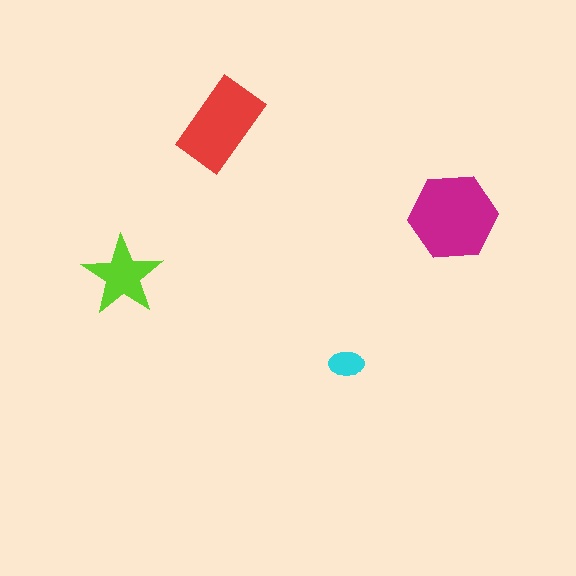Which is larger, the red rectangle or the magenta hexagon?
The magenta hexagon.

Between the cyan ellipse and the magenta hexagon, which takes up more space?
The magenta hexagon.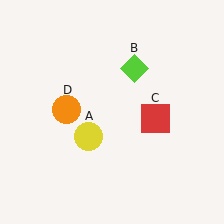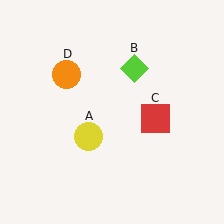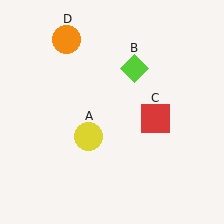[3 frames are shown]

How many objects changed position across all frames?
1 object changed position: orange circle (object D).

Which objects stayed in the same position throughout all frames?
Yellow circle (object A) and lime diamond (object B) and red square (object C) remained stationary.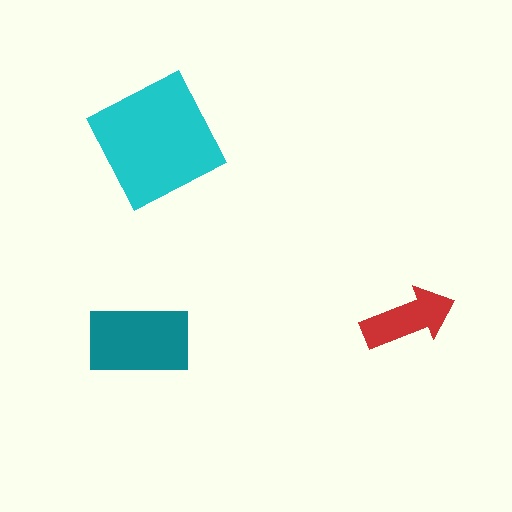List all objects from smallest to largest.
The red arrow, the teal rectangle, the cyan square.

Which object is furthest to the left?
The teal rectangle is leftmost.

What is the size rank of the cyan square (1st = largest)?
1st.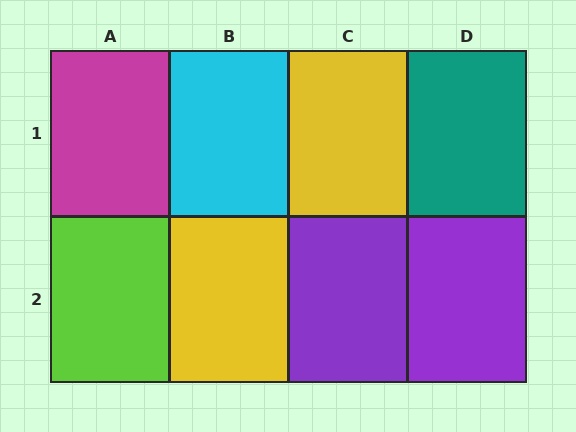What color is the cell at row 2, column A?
Lime.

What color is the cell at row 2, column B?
Yellow.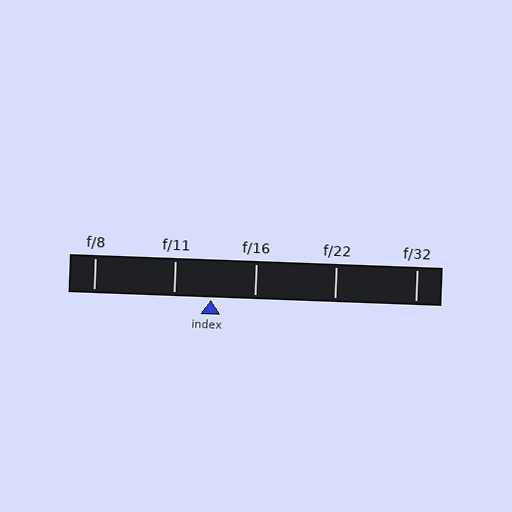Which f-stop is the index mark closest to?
The index mark is closest to f/11.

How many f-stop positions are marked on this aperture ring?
There are 5 f-stop positions marked.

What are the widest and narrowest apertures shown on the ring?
The widest aperture shown is f/8 and the narrowest is f/32.